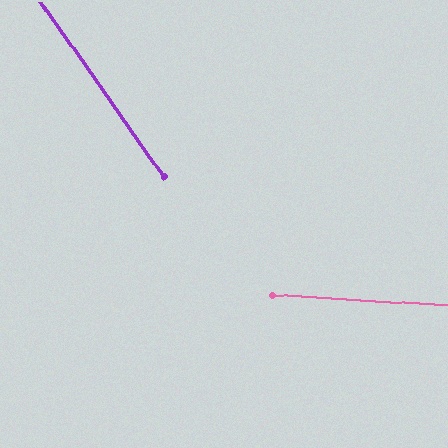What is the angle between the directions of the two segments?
Approximately 51 degrees.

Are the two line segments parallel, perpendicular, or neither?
Neither parallel nor perpendicular — they differ by about 51°.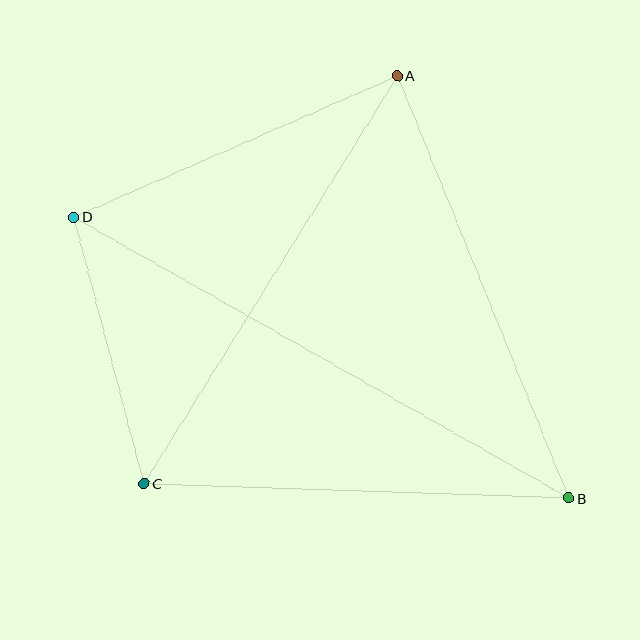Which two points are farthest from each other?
Points B and D are farthest from each other.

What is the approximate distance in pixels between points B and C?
The distance between B and C is approximately 425 pixels.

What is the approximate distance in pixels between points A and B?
The distance between A and B is approximately 456 pixels.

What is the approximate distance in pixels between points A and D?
The distance between A and D is approximately 353 pixels.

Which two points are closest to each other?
Points C and D are closest to each other.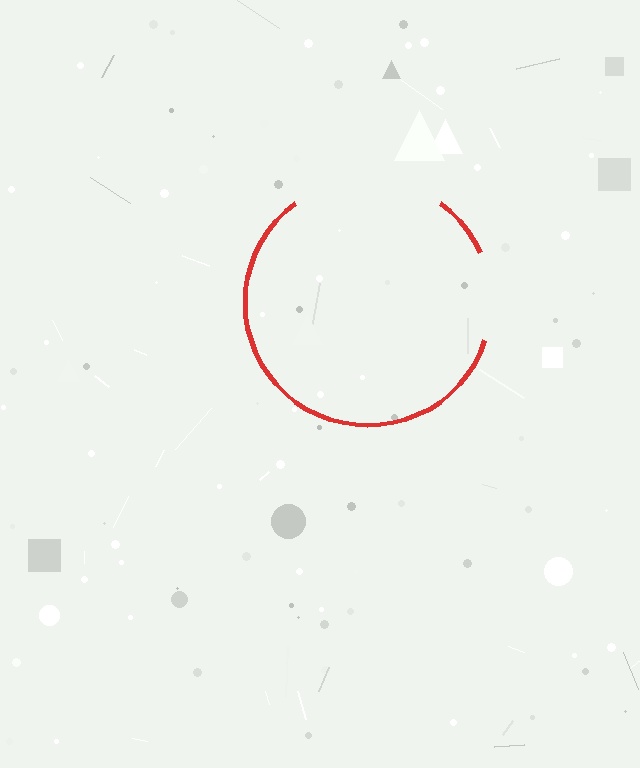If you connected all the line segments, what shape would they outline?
They would outline a circle.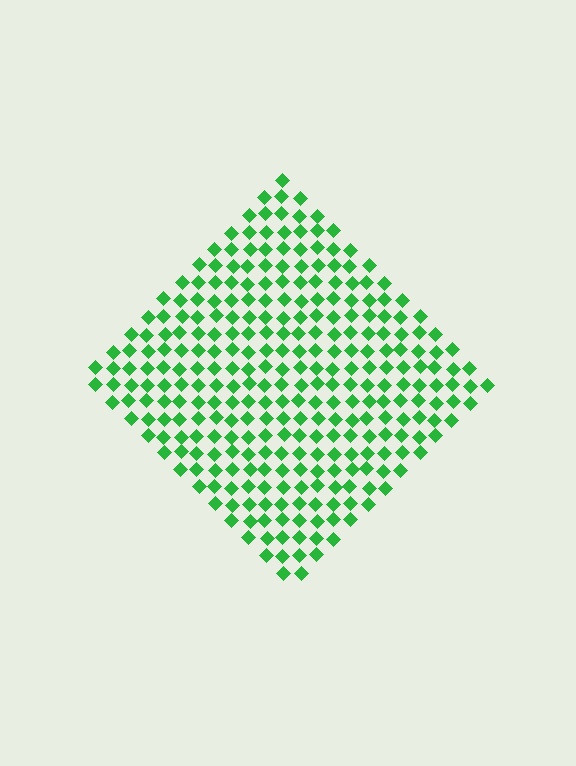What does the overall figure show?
The overall figure shows a diamond.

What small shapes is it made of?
It is made of small diamonds.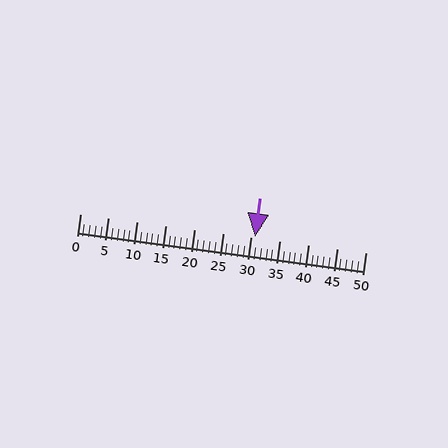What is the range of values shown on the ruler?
The ruler shows values from 0 to 50.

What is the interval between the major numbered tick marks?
The major tick marks are spaced 5 units apart.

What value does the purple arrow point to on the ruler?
The purple arrow points to approximately 31.